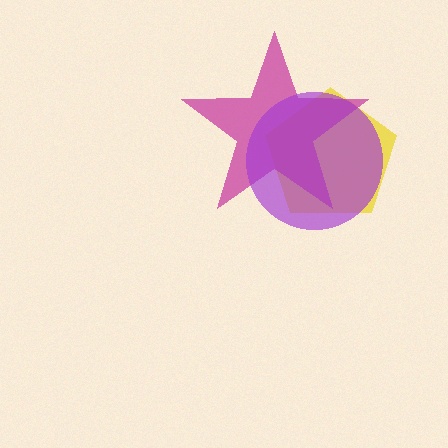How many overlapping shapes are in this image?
There are 3 overlapping shapes in the image.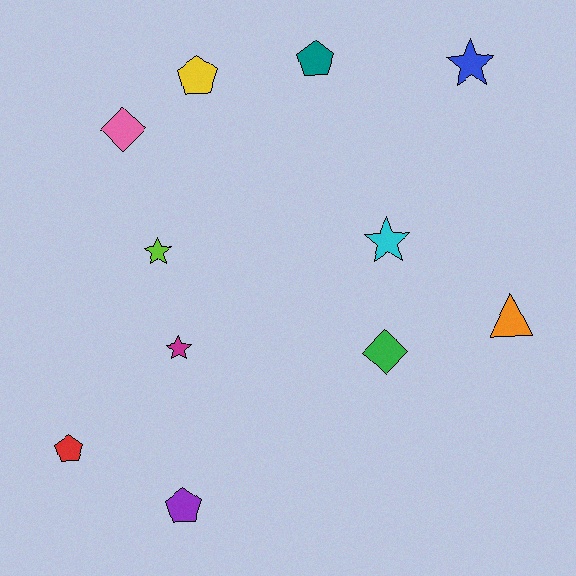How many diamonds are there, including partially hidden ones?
There are 2 diamonds.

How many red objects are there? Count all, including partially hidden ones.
There is 1 red object.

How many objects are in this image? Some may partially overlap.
There are 11 objects.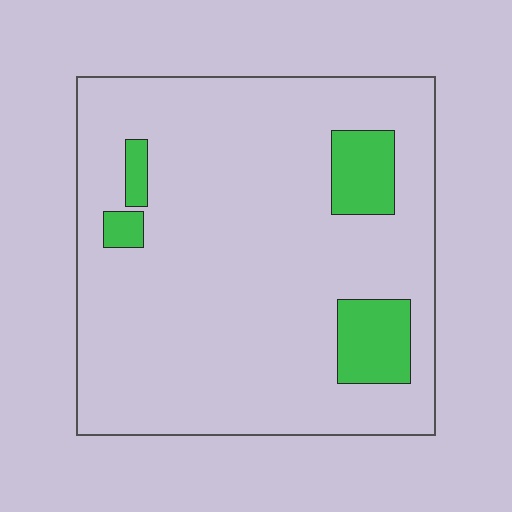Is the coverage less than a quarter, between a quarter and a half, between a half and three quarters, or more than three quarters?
Less than a quarter.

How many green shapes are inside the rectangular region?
4.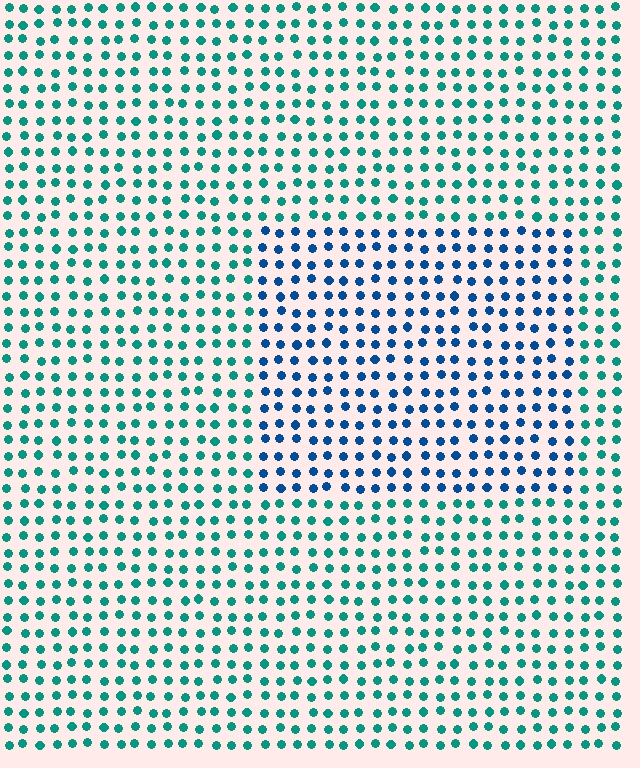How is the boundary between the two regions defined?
The boundary is defined purely by a slight shift in hue (about 40 degrees). Spacing, size, and orientation are identical on both sides.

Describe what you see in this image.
The image is filled with small teal elements in a uniform arrangement. A rectangle-shaped region is visible where the elements are tinted to a slightly different hue, forming a subtle color boundary.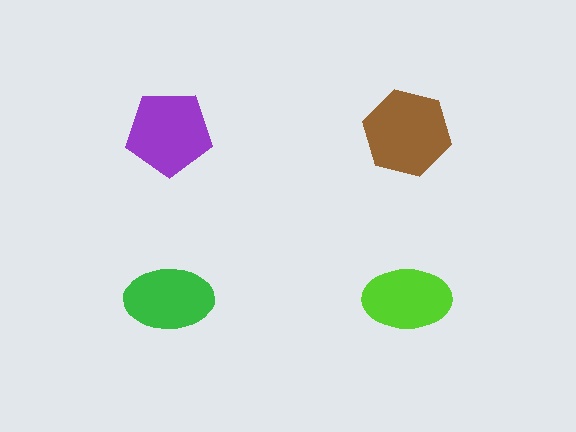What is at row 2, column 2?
A lime ellipse.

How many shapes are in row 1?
2 shapes.